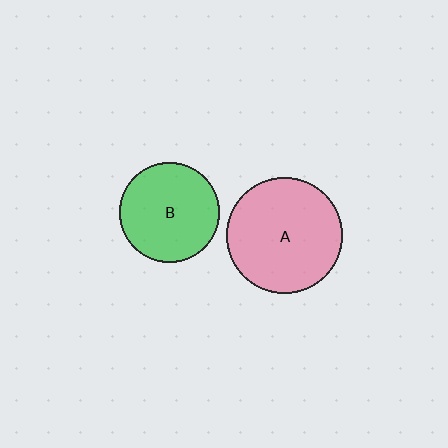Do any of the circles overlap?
No, none of the circles overlap.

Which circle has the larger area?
Circle A (pink).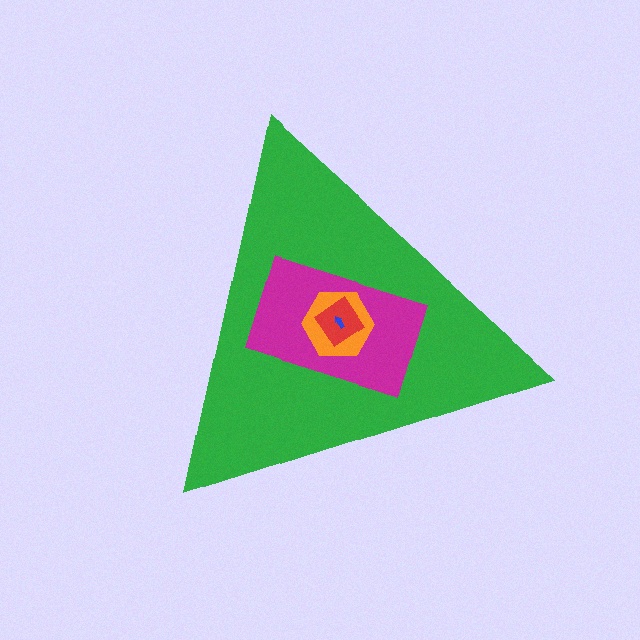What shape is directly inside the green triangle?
The magenta rectangle.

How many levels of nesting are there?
5.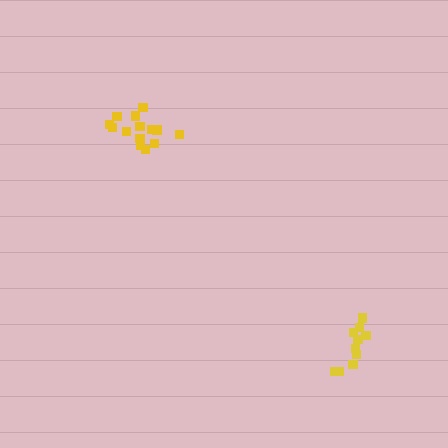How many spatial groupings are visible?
There are 2 spatial groupings.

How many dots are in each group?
Group 1: 14 dots, Group 2: 10 dots (24 total).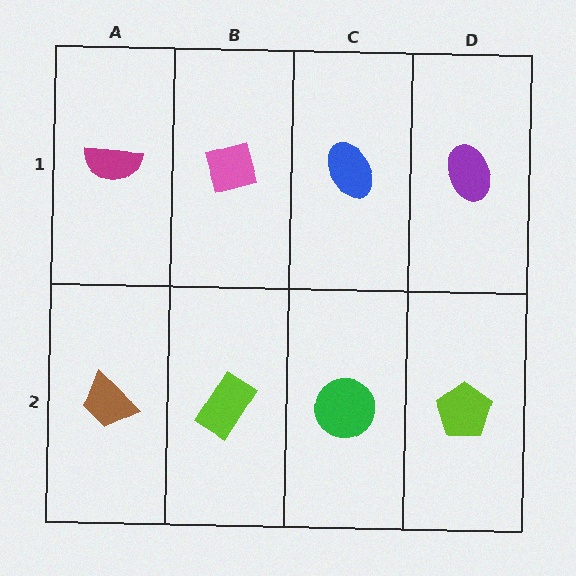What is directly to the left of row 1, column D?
A blue ellipse.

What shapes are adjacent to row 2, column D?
A purple ellipse (row 1, column D), a green circle (row 2, column C).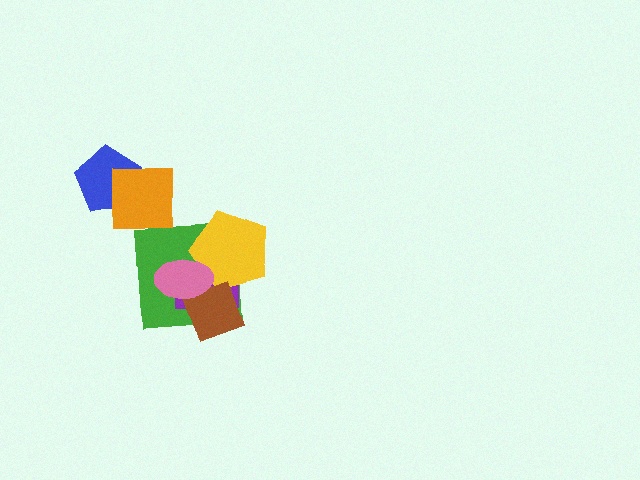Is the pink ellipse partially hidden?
No, no other shape covers it.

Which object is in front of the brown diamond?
The pink ellipse is in front of the brown diamond.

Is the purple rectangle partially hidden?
Yes, it is partially covered by another shape.